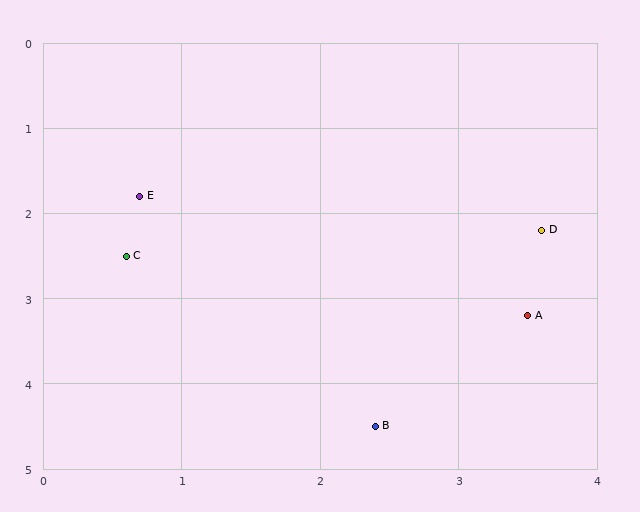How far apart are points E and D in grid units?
Points E and D are about 2.9 grid units apart.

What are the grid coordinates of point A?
Point A is at approximately (3.5, 3.2).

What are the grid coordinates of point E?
Point E is at approximately (0.7, 1.8).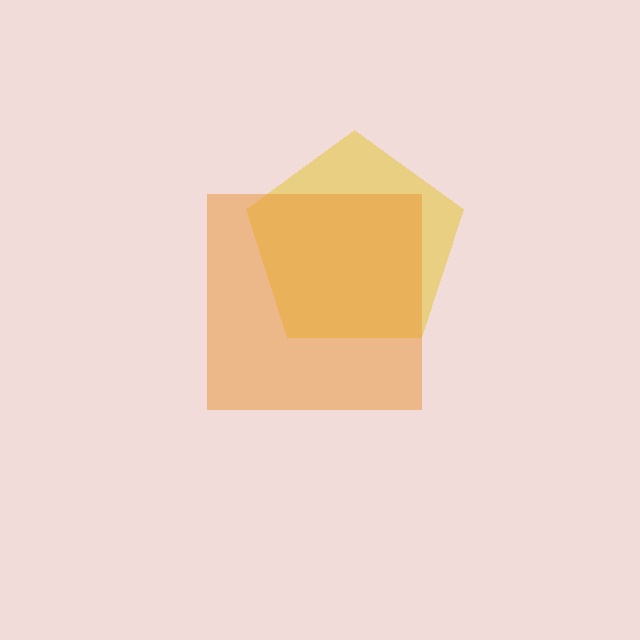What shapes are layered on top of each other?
The layered shapes are: a yellow pentagon, an orange square.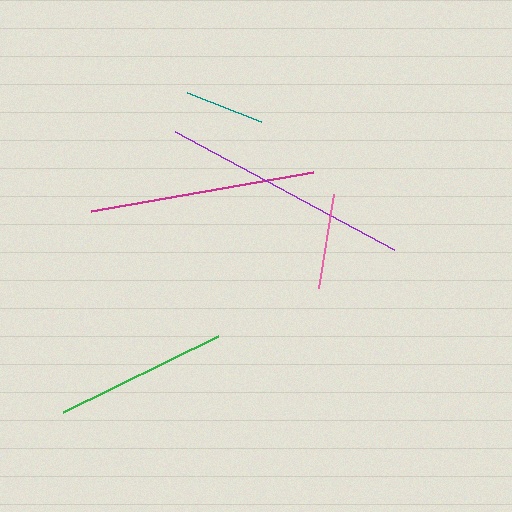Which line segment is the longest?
The purple line is the longest at approximately 249 pixels.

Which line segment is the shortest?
The teal line is the shortest at approximately 79 pixels.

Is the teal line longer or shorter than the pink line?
The pink line is longer than the teal line.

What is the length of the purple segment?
The purple segment is approximately 249 pixels long.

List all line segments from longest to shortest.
From longest to shortest: purple, magenta, green, pink, teal.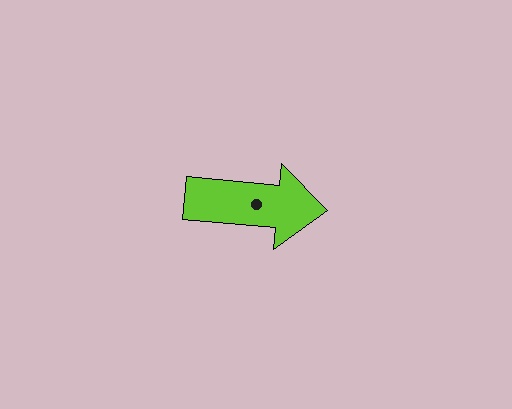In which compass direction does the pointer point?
East.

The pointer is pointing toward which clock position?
Roughly 3 o'clock.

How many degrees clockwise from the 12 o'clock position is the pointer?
Approximately 95 degrees.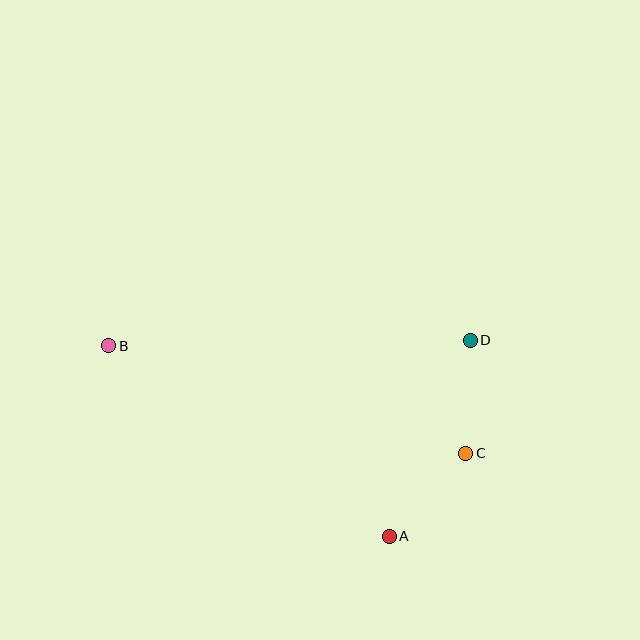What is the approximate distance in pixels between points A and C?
The distance between A and C is approximately 113 pixels.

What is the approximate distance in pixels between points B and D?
The distance between B and D is approximately 361 pixels.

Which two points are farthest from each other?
Points B and C are farthest from each other.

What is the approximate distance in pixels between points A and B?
The distance between A and B is approximately 339 pixels.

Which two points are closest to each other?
Points C and D are closest to each other.